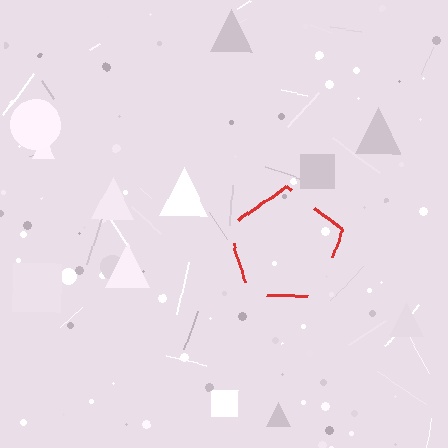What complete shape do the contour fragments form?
The contour fragments form a pentagon.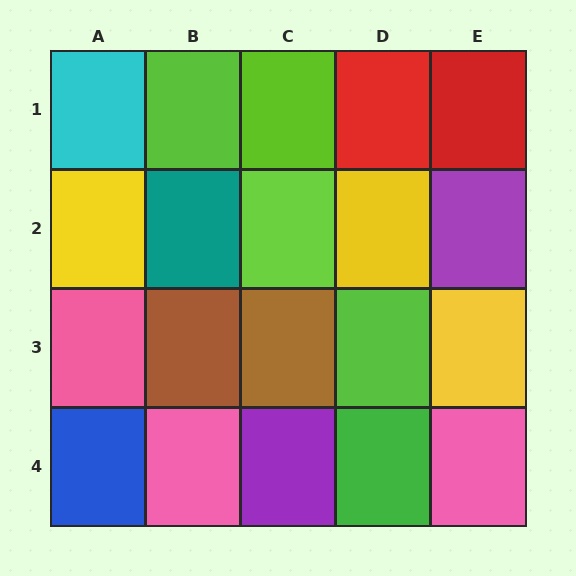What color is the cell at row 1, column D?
Red.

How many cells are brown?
2 cells are brown.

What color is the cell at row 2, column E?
Purple.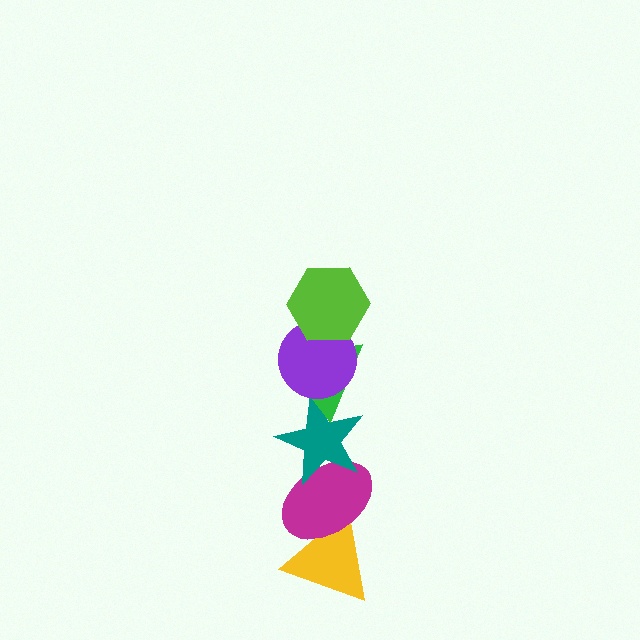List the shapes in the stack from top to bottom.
From top to bottom: the lime hexagon, the purple circle, the green triangle, the teal star, the magenta ellipse, the yellow triangle.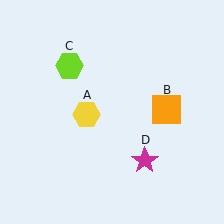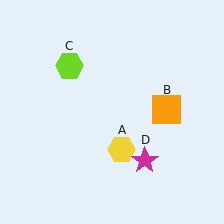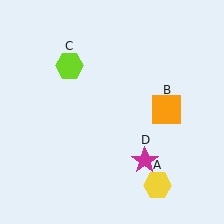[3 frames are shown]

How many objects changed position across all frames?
1 object changed position: yellow hexagon (object A).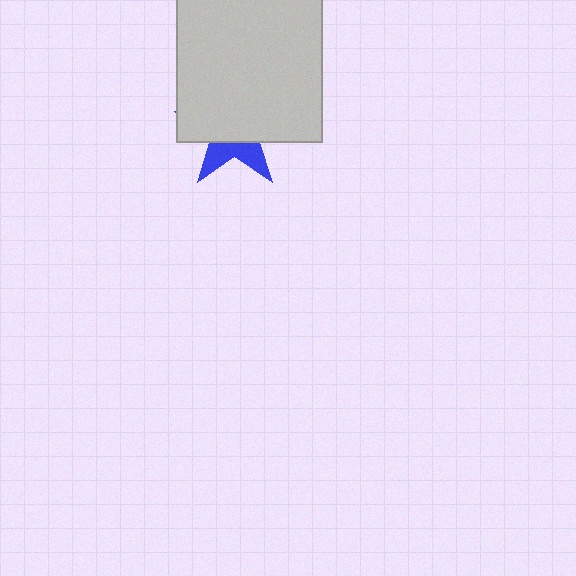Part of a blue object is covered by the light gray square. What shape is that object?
It is a star.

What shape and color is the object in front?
The object in front is a light gray square.